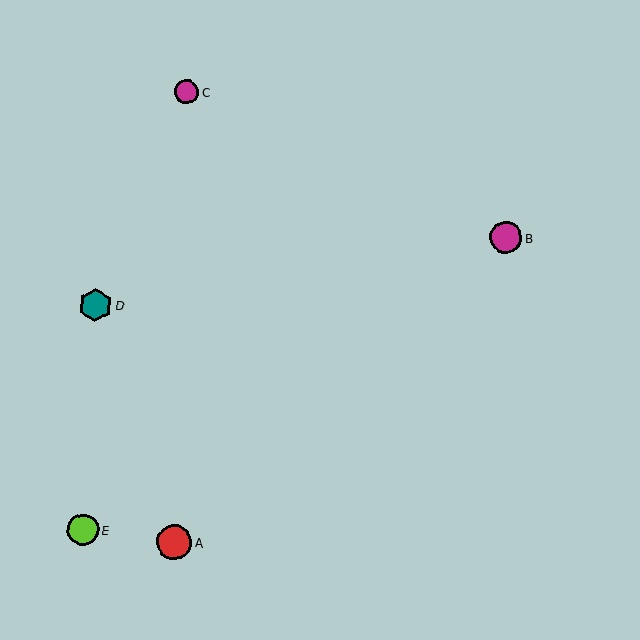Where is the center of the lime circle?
The center of the lime circle is at (83, 530).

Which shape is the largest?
The red circle (labeled A) is the largest.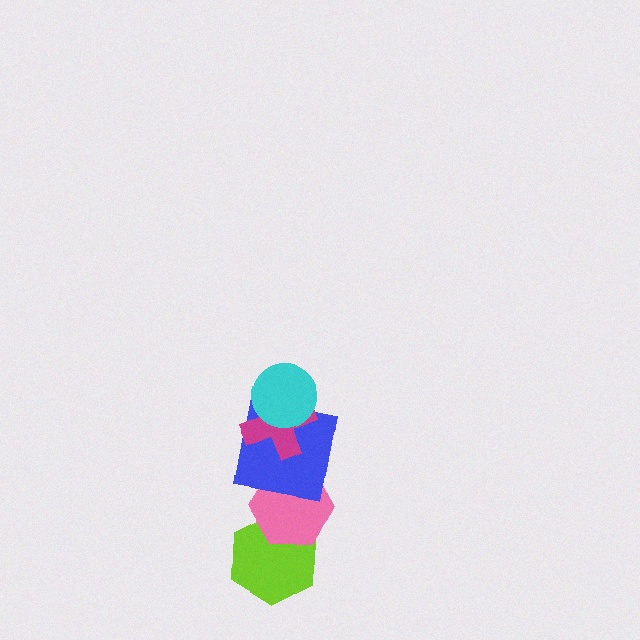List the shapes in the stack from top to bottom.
From top to bottom: the cyan circle, the magenta cross, the blue square, the pink hexagon, the lime hexagon.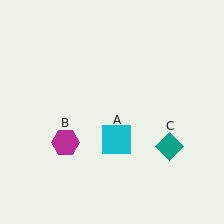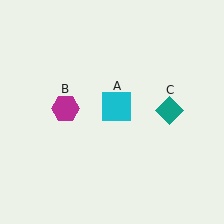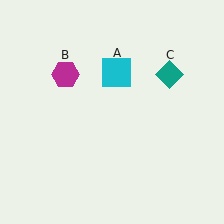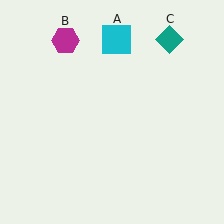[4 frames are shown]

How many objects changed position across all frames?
3 objects changed position: cyan square (object A), magenta hexagon (object B), teal diamond (object C).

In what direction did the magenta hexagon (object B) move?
The magenta hexagon (object B) moved up.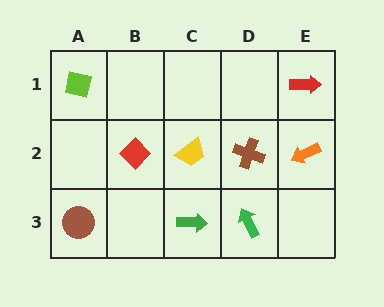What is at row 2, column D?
A brown cross.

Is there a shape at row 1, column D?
No, that cell is empty.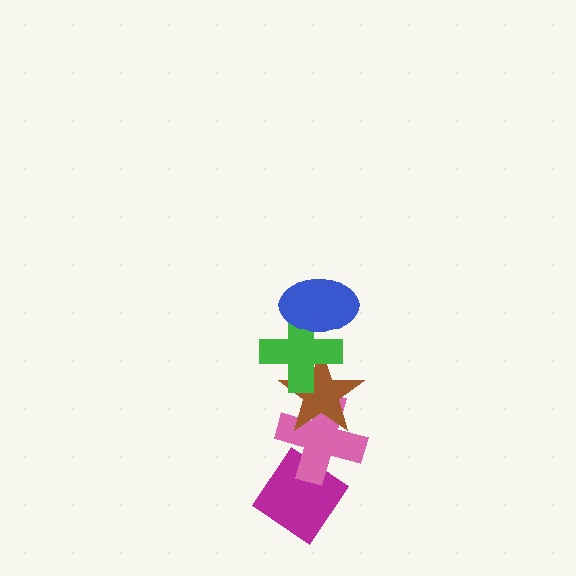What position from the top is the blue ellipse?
The blue ellipse is 1st from the top.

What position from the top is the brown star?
The brown star is 3rd from the top.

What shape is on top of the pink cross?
The brown star is on top of the pink cross.